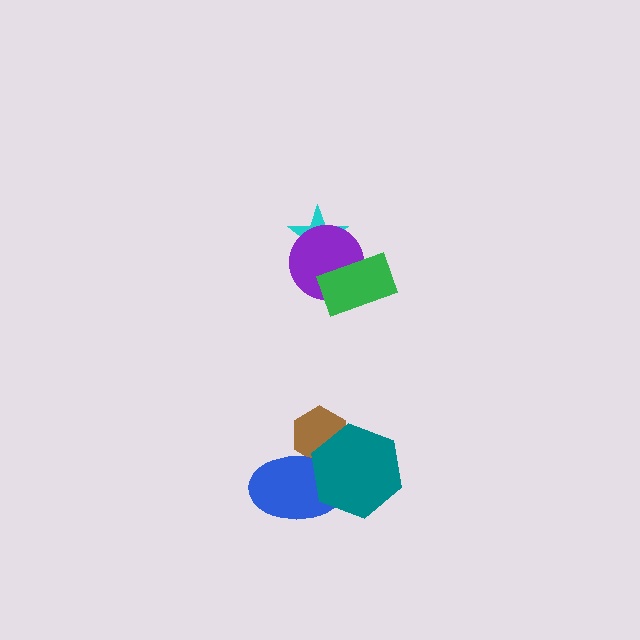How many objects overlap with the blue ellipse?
2 objects overlap with the blue ellipse.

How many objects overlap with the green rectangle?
1 object overlaps with the green rectangle.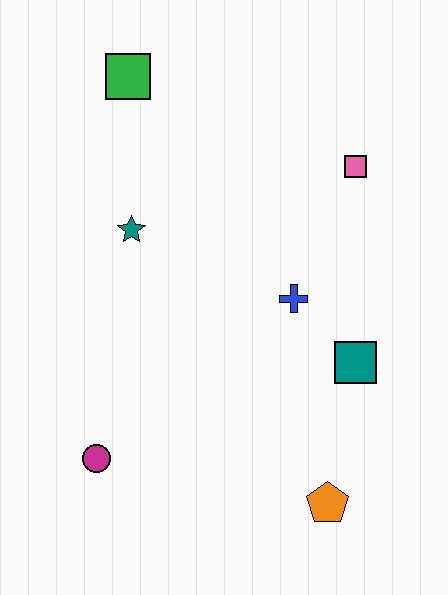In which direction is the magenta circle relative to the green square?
The magenta circle is below the green square.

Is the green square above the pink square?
Yes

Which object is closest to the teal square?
The blue cross is closest to the teal square.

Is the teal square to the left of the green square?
No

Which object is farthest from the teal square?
The green square is farthest from the teal square.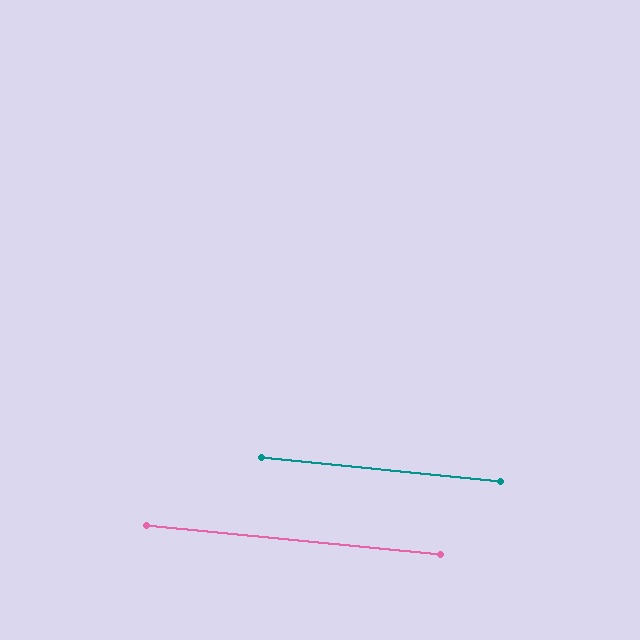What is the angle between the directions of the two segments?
Approximately 0 degrees.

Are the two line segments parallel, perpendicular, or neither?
Parallel — their directions differ by only 0.1°.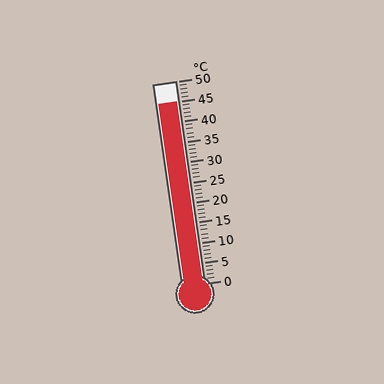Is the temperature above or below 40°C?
The temperature is above 40°C.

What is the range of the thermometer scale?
The thermometer scale ranges from 0°C to 50°C.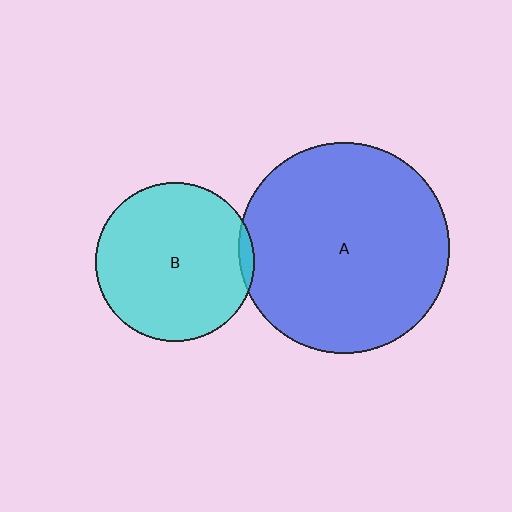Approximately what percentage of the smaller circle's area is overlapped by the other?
Approximately 5%.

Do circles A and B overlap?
Yes.